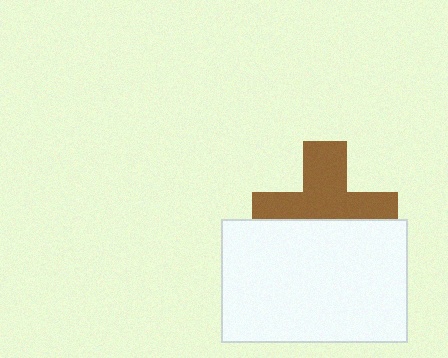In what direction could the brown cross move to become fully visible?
The brown cross could move up. That would shift it out from behind the white rectangle entirely.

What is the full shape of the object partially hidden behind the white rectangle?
The partially hidden object is a brown cross.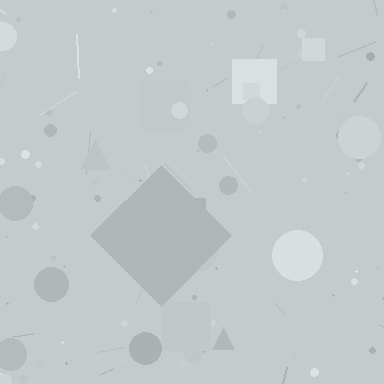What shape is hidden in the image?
A diamond is hidden in the image.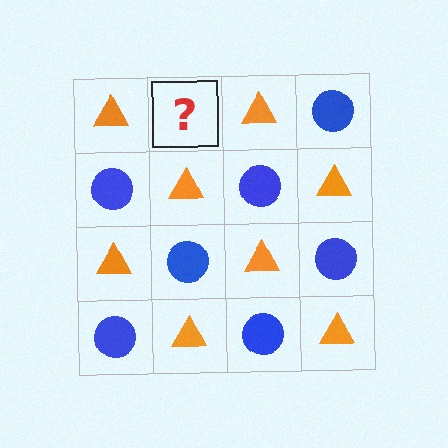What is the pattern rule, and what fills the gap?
The rule is that it alternates orange triangle and blue circle in a checkerboard pattern. The gap should be filled with a blue circle.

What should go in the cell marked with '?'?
The missing cell should contain a blue circle.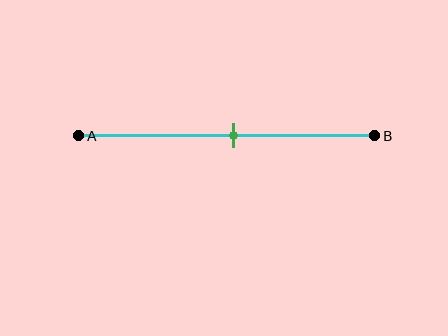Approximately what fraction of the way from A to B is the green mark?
The green mark is approximately 55% of the way from A to B.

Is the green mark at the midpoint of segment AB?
Yes, the mark is approximately at the midpoint.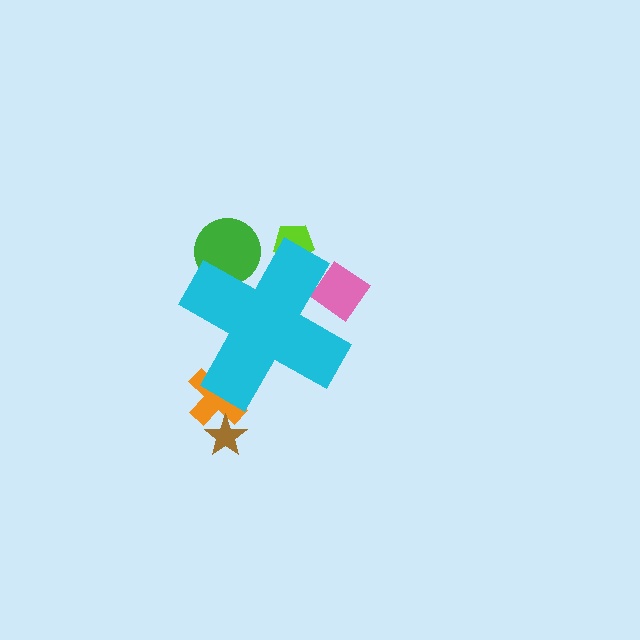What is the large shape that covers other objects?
A cyan cross.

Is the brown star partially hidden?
No, the brown star is fully visible.